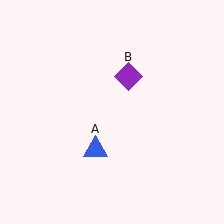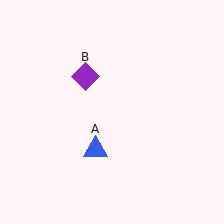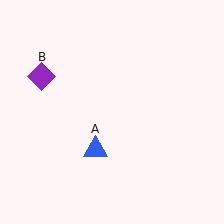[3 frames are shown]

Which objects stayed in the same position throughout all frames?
Blue triangle (object A) remained stationary.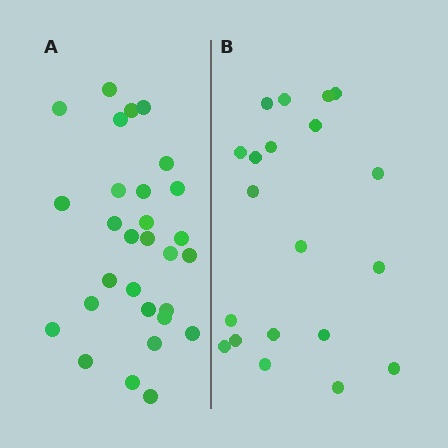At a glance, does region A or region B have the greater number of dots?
Region A (the left region) has more dots.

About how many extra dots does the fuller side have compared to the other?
Region A has roughly 8 or so more dots than region B.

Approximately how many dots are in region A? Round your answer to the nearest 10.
About 30 dots. (The exact count is 29, which rounds to 30.)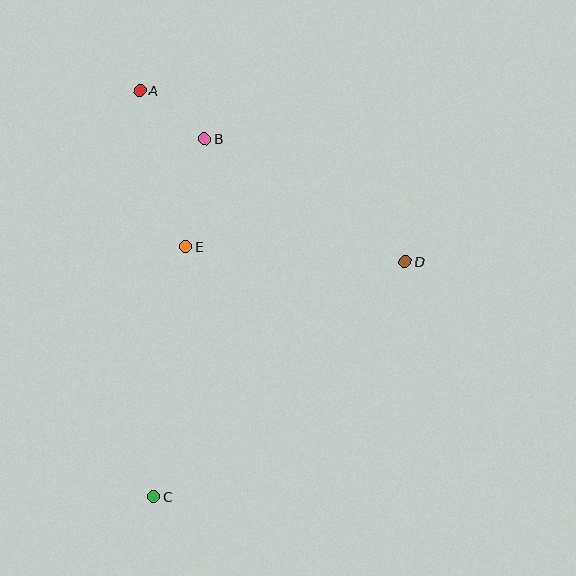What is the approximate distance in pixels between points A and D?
The distance between A and D is approximately 316 pixels.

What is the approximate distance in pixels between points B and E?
The distance between B and E is approximately 110 pixels.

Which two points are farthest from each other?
Points A and C are farthest from each other.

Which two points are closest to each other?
Points A and B are closest to each other.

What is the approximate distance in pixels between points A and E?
The distance between A and E is approximately 163 pixels.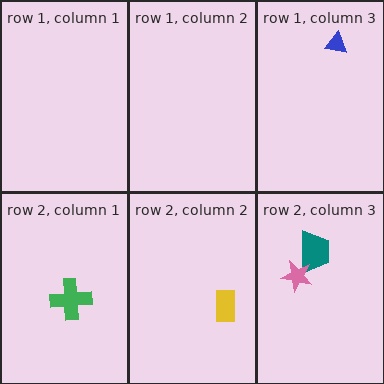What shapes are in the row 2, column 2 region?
The yellow rectangle.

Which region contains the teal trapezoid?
The row 2, column 3 region.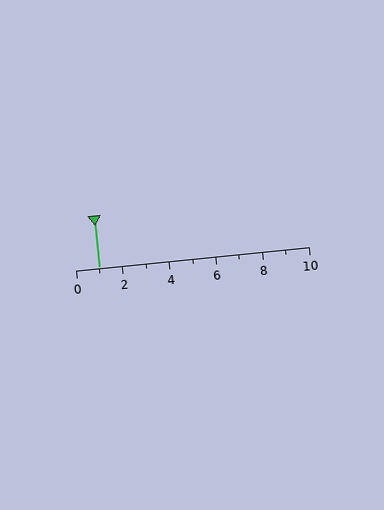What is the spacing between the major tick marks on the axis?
The major ticks are spaced 2 apart.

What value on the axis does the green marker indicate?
The marker indicates approximately 1.